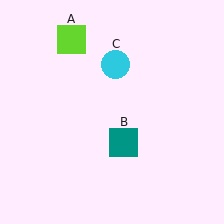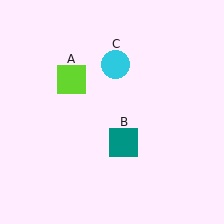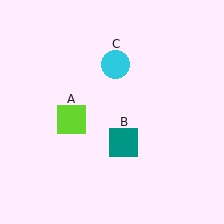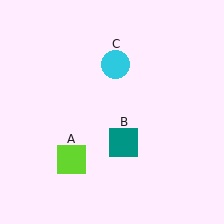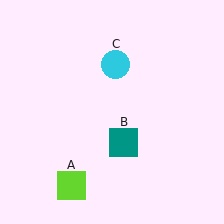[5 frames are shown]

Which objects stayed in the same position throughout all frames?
Teal square (object B) and cyan circle (object C) remained stationary.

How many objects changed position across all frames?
1 object changed position: lime square (object A).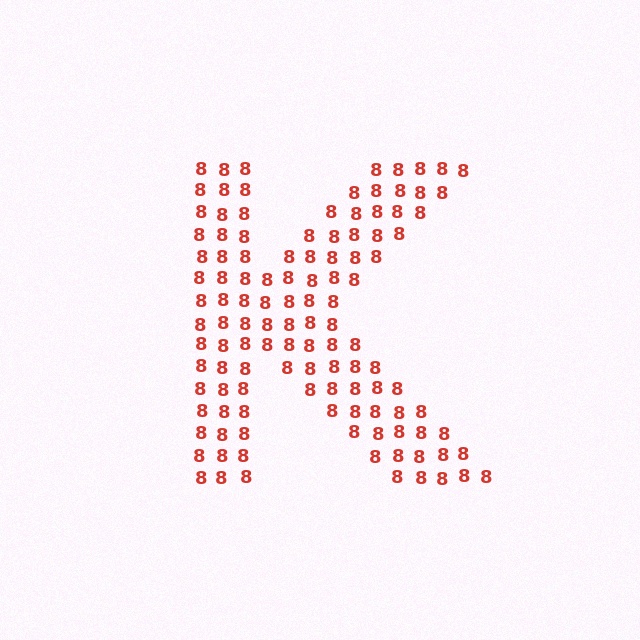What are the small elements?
The small elements are digit 8's.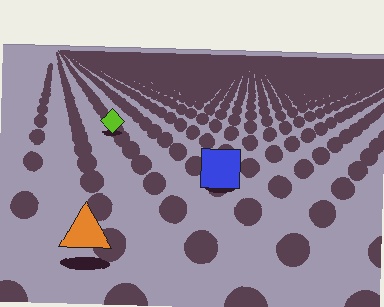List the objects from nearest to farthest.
From nearest to farthest: the orange triangle, the blue square, the lime diamond.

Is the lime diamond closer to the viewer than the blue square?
No. The blue square is closer — you can tell from the texture gradient: the ground texture is coarser near it.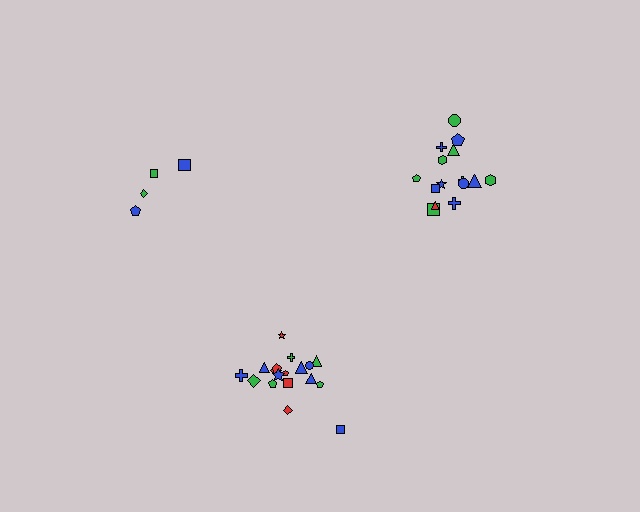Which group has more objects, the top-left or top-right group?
The top-right group.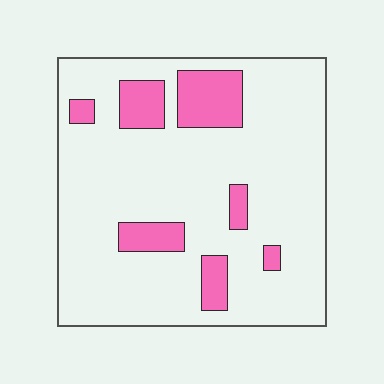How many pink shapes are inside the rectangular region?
7.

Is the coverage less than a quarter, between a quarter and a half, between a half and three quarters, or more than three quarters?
Less than a quarter.